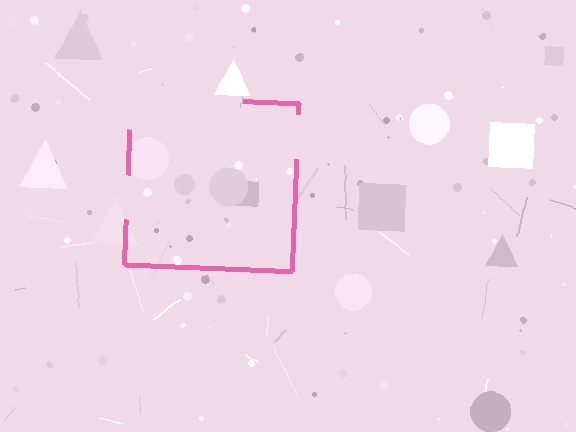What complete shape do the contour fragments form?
The contour fragments form a square.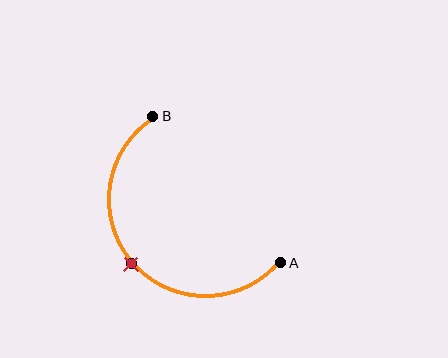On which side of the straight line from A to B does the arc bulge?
The arc bulges below and to the left of the straight line connecting A and B.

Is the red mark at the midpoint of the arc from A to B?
Yes. The red mark lies on the arc at equal arc-length from both A and B — it is the arc midpoint.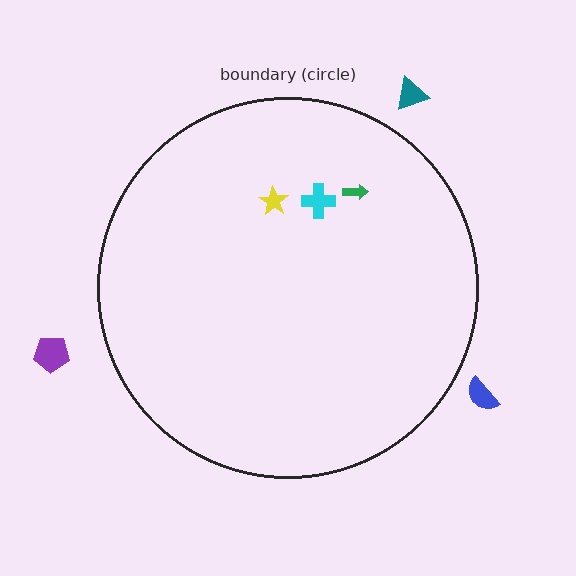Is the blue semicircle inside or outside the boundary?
Outside.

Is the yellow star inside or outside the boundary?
Inside.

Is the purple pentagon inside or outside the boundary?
Outside.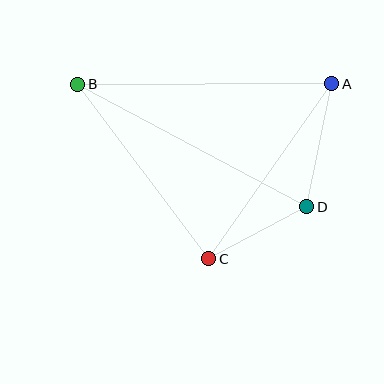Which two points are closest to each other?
Points C and D are closest to each other.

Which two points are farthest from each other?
Points B and D are farthest from each other.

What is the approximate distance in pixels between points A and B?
The distance between A and B is approximately 254 pixels.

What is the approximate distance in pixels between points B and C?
The distance between B and C is approximately 218 pixels.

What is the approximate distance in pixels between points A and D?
The distance between A and D is approximately 125 pixels.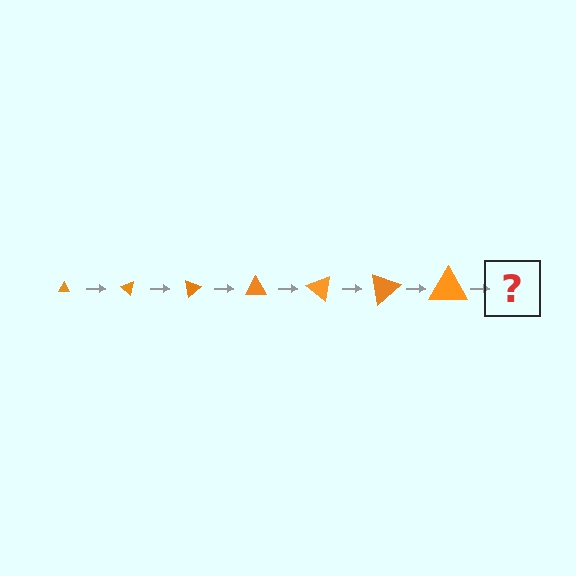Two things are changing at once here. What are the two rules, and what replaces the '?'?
The two rules are that the triangle grows larger each step and it rotates 40 degrees each step. The '?' should be a triangle, larger than the previous one and rotated 280 degrees from the start.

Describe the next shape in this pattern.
It should be a triangle, larger than the previous one and rotated 280 degrees from the start.